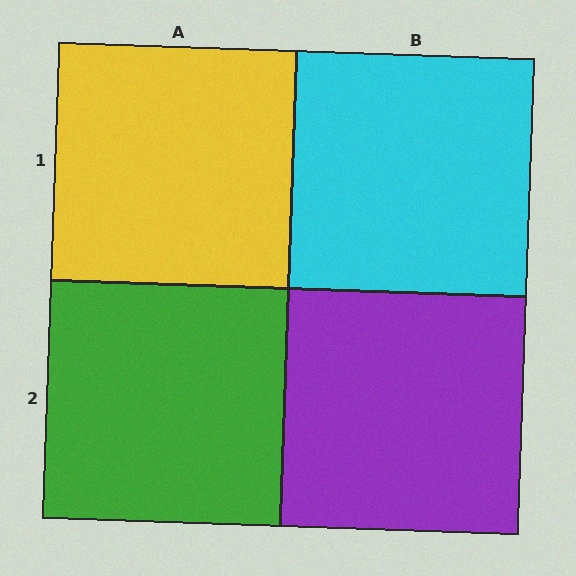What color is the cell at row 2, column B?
Purple.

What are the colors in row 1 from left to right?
Yellow, cyan.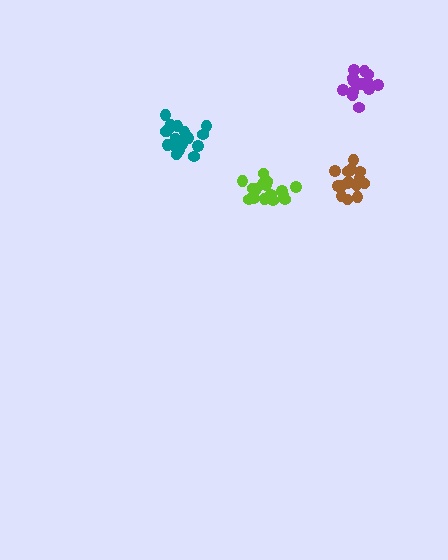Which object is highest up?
The purple cluster is topmost.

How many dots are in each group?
Group 1: 16 dots, Group 2: 14 dots, Group 3: 19 dots, Group 4: 18 dots (67 total).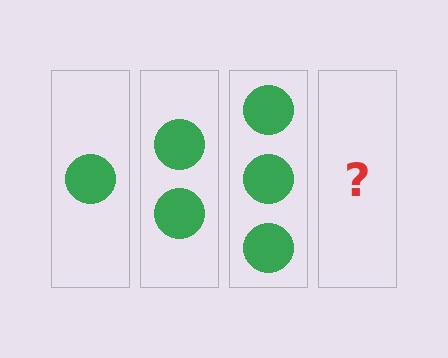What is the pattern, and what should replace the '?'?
The pattern is that each step adds one more circle. The '?' should be 4 circles.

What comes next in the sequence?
The next element should be 4 circles.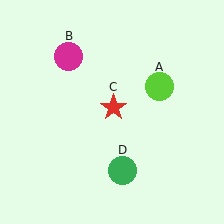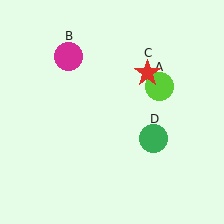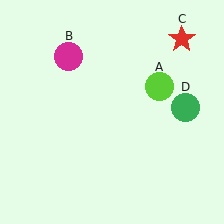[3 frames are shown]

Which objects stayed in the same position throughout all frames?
Lime circle (object A) and magenta circle (object B) remained stationary.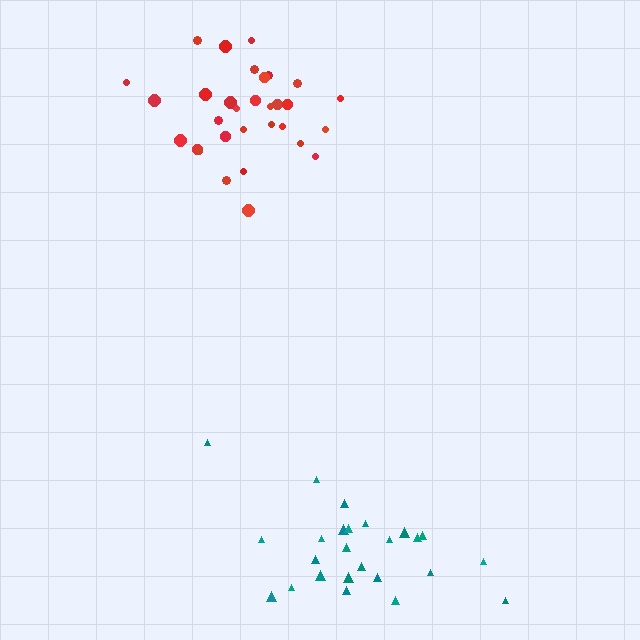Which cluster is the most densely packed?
Red.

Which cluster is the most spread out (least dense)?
Teal.